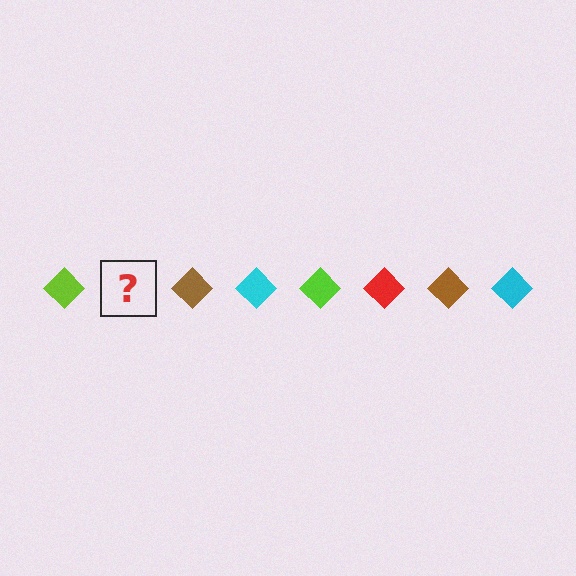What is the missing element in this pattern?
The missing element is a red diamond.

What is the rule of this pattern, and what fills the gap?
The rule is that the pattern cycles through lime, red, brown, cyan diamonds. The gap should be filled with a red diamond.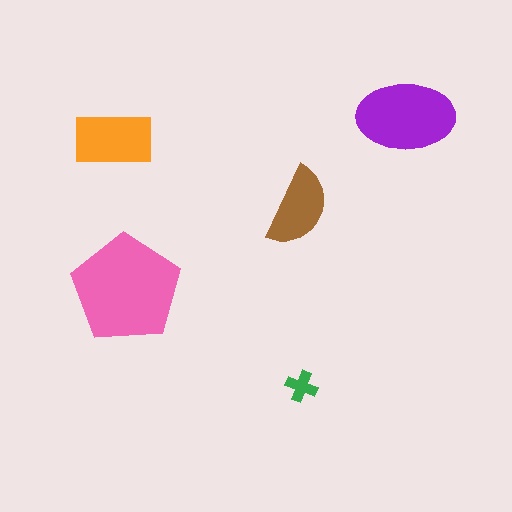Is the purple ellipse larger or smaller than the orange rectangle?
Larger.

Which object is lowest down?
The green cross is bottommost.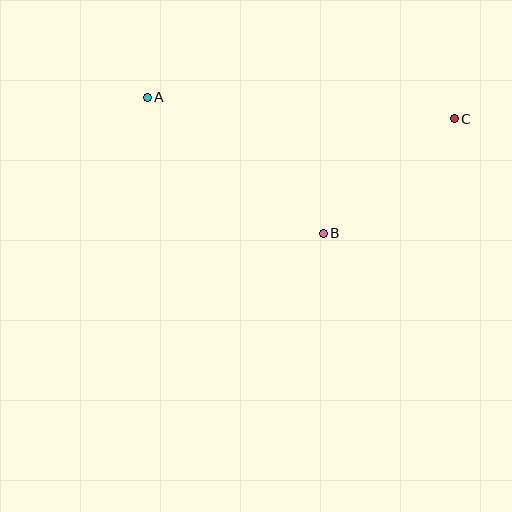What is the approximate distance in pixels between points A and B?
The distance between A and B is approximately 223 pixels.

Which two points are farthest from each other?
Points A and C are farthest from each other.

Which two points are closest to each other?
Points B and C are closest to each other.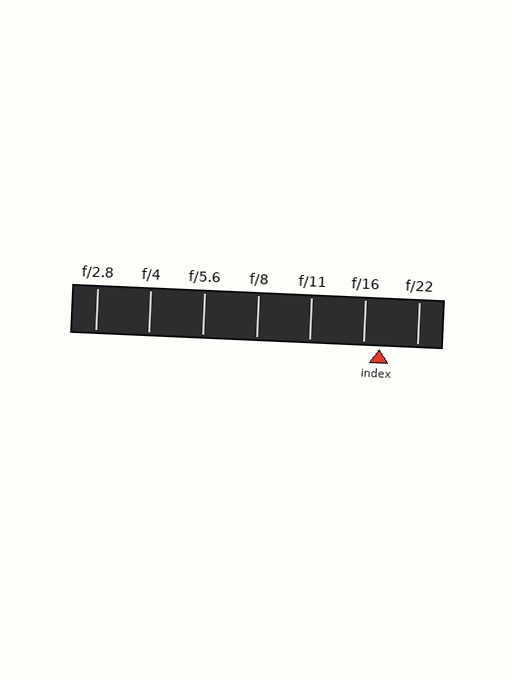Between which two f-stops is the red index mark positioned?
The index mark is between f/16 and f/22.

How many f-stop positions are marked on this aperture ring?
There are 7 f-stop positions marked.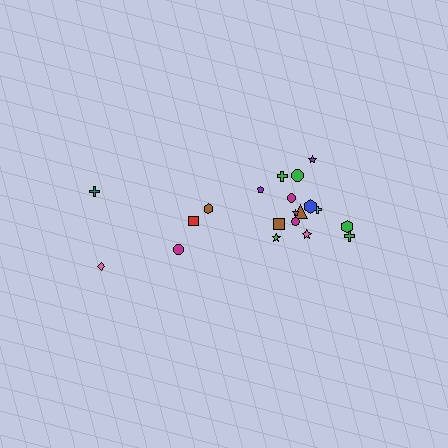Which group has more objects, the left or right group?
The right group.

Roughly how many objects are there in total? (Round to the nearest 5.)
Roughly 20 objects in total.